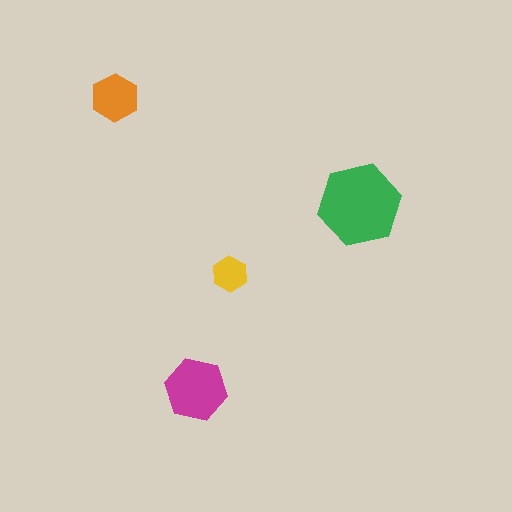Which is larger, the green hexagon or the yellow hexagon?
The green one.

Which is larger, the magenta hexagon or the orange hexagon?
The magenta one.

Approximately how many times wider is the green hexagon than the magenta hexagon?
About 1.5 times wider.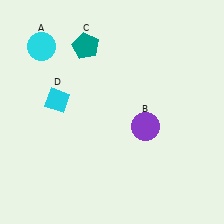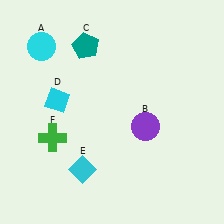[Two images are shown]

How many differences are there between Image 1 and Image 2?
There are 2 differences between the two images.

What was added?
A cyan diamond (E), a green cross (F) were added in Image 2.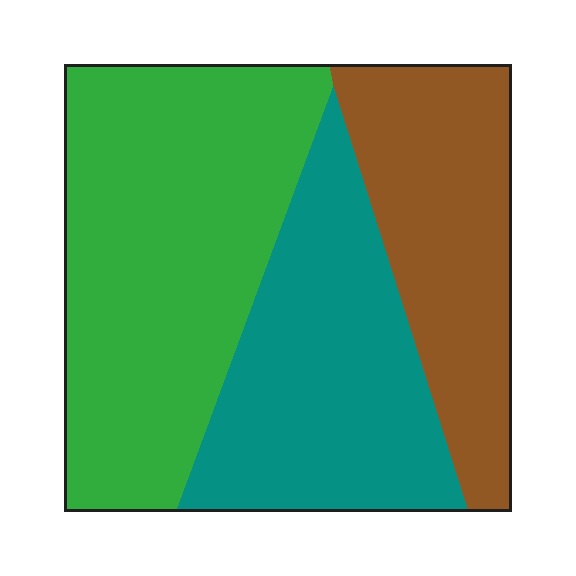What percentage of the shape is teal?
Teal covers about 30% of the shape.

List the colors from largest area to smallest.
From largest to smallest: green, teal, brown.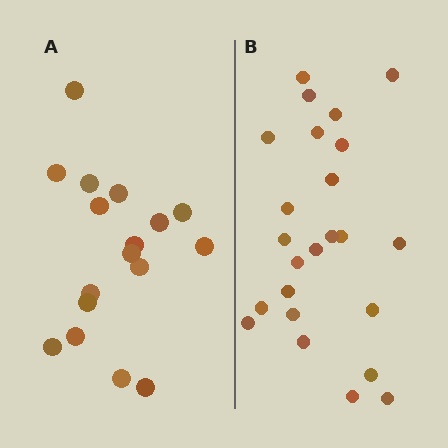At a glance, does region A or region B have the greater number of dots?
Region B (the right region) has more dots.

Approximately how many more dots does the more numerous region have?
Region B has roughly 8 or so more dots than region A.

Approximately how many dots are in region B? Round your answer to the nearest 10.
About 20 dots. (The exact count is 24, which rounds to 20.)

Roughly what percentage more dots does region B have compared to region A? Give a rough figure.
About 40% more.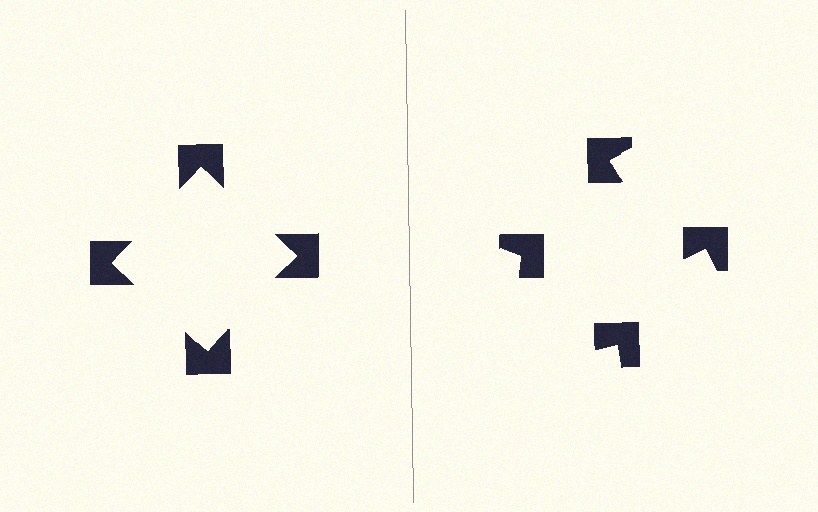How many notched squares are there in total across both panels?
8 — 4 on each side.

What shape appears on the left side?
An illusory square.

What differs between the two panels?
The notched squares are positioned identically on both sides; only the wedge orientations differ. On the left they align to a square; on the right they are misaligned.